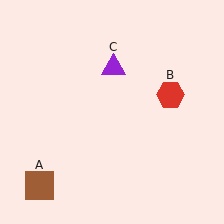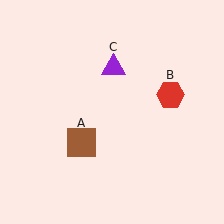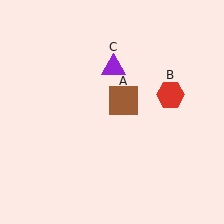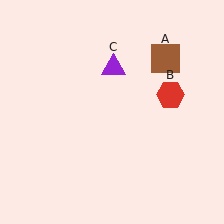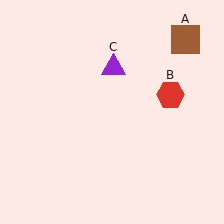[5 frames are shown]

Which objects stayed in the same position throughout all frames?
Red hexagon (object B) and purple triangle (object C) remained stationary.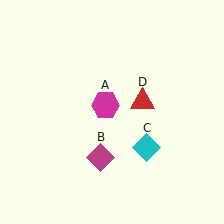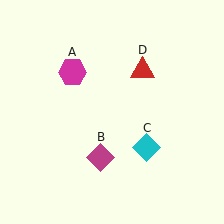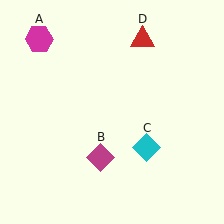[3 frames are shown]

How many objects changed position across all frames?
2 objects changed position: magenta hexagon (object A), red triangle (object D).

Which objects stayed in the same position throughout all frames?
Magenta diamond (object B) and cyan diamond (object C) remained stationary.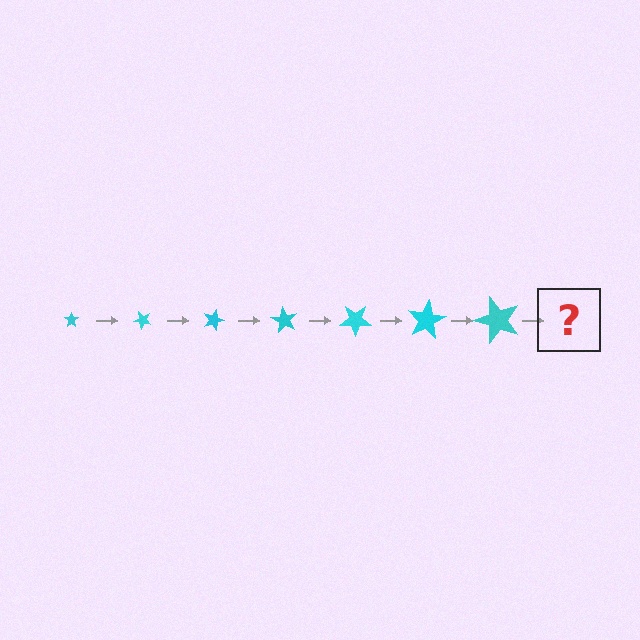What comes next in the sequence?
The next element should be a star, larger than the previous one and rotated 315 degrees from the start.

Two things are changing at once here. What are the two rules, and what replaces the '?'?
The two rules are that the star grows larger each step and it rotates 45 degrees each step. The '?' should be a star, larger than the previous one and rotated 315 degrees from the start.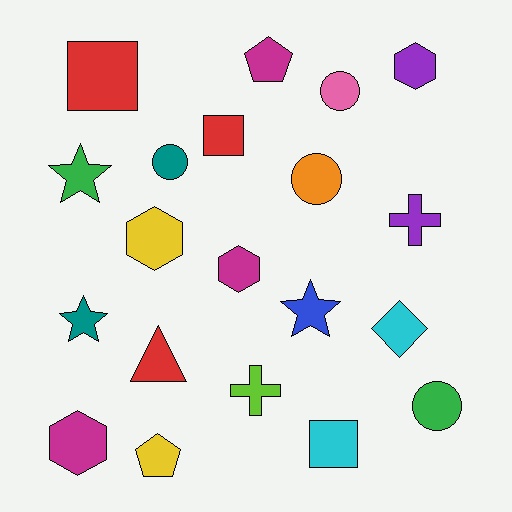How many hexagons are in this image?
There are 4 hexagons.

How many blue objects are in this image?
There is 1 blue object.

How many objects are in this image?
There are 20 objects.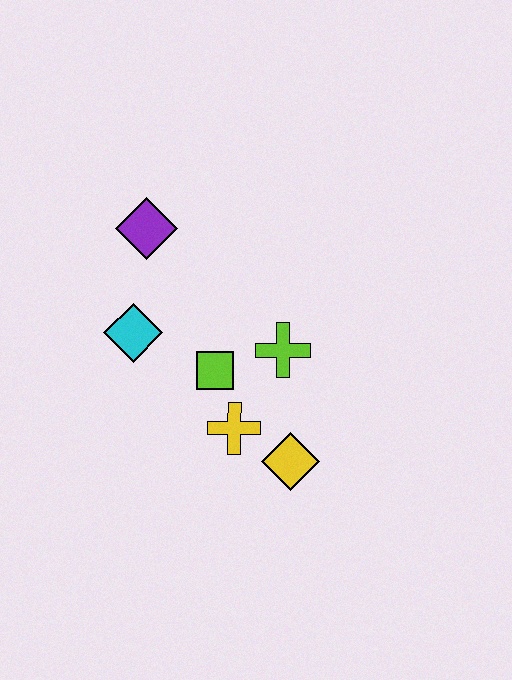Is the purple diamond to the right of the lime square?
No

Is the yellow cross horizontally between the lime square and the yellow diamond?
Yes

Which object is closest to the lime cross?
The lime square is closest to the lime cross.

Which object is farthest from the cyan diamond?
The yellow diamond is farthest from the cyan diamond.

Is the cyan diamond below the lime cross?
No